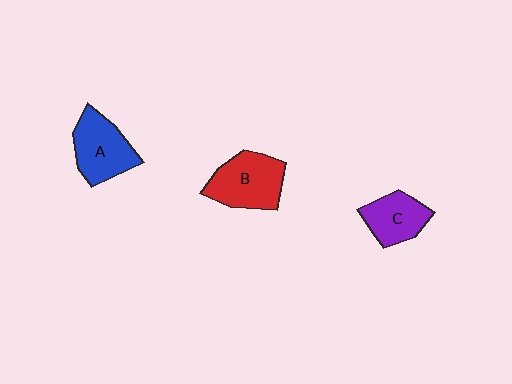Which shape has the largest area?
Shape B (red).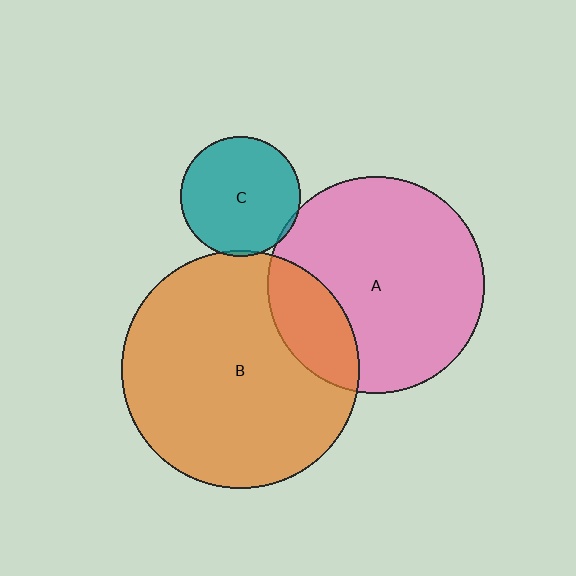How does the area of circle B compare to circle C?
Approximately 4.0 times.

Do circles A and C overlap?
Yes.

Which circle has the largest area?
Circle B (orange).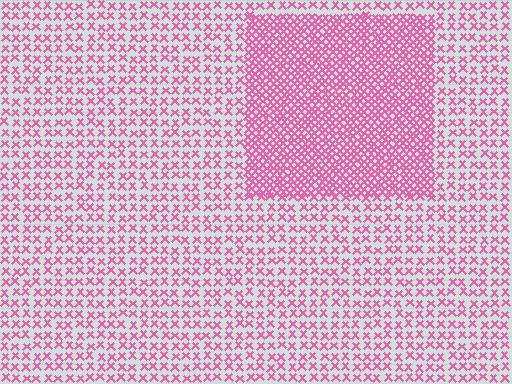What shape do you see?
I see a rectangle.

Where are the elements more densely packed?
The elements are more densely packed inside the rectangle boundary.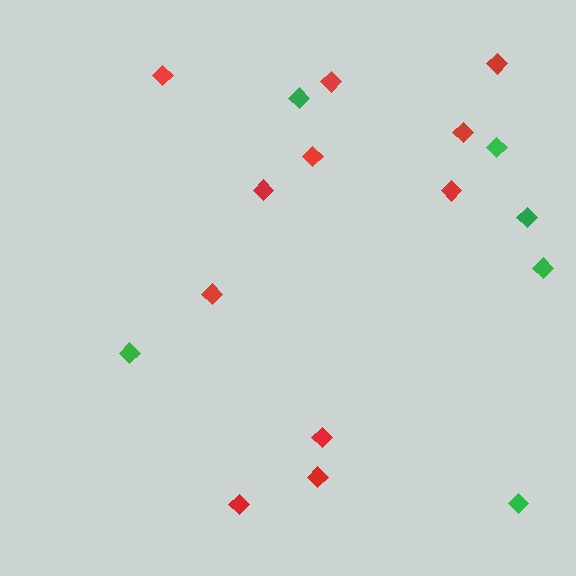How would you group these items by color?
There are 2 groups: one group of green diamonds (6) and one group of red diamonds (11).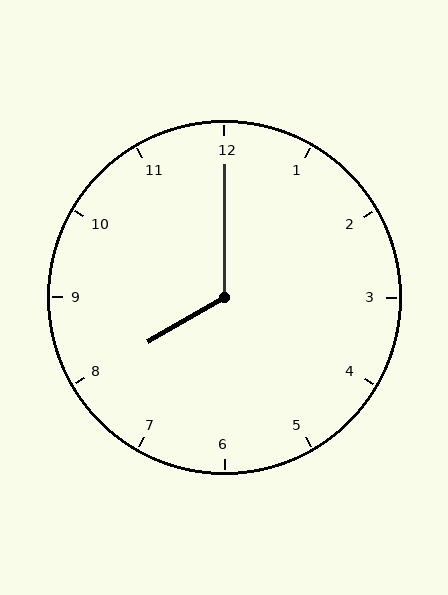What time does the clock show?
8:00.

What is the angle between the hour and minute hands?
Approximately 120 degrees.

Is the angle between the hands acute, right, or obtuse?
It is obtuse.